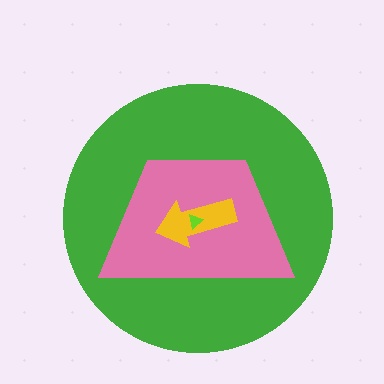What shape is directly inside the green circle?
The pink trapezoid.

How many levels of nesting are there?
4.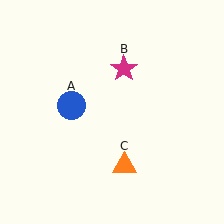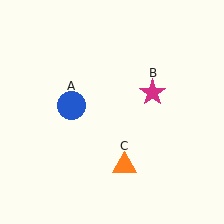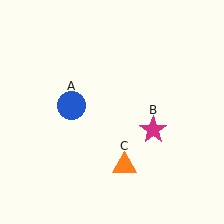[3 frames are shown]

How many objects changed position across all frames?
1 object changed position: magenta star (object B).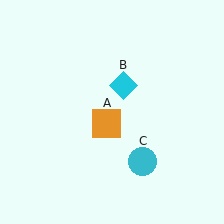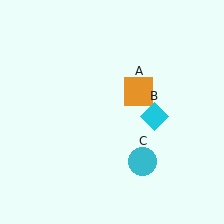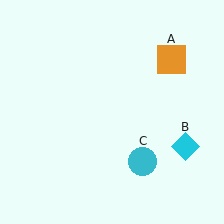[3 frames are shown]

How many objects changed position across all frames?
2 objects changed position: orange square (object A), cyan diamond (object B).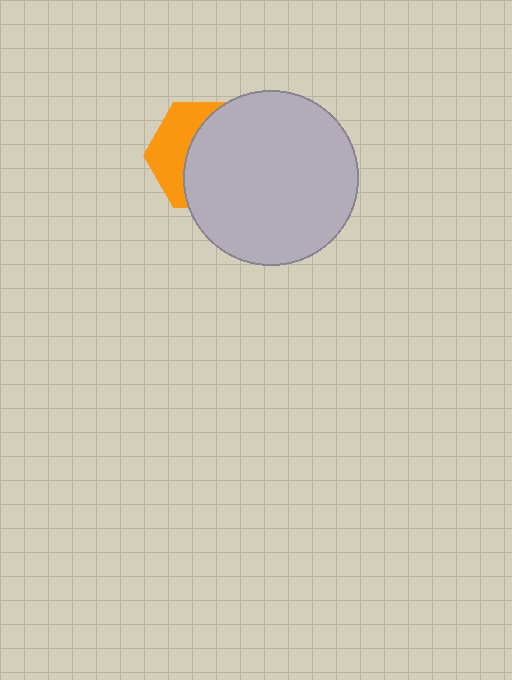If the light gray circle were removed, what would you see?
You would see the complete orange hexagon.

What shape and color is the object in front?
The object in front is a light gray circle.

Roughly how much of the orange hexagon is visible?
A small part of it is visible (roughly 38%).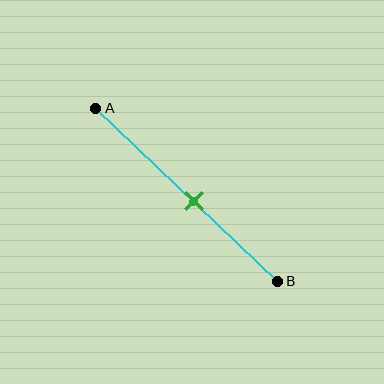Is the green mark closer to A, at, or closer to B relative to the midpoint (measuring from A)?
The green mark is closer to point B than the midpoint of segment AB.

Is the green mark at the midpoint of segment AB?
No, the mark is at about 55% from A, not at the 50% midpoint.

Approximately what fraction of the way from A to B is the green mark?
The green mark is approximately 55% of the way from A to B.